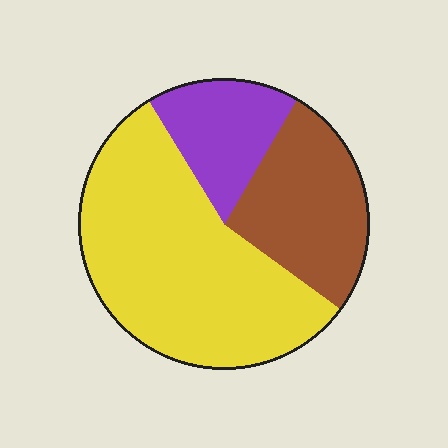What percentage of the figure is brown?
Brown covers 27% of the figure.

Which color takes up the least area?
Purple, at roughly 15%.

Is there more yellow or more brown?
Yellow.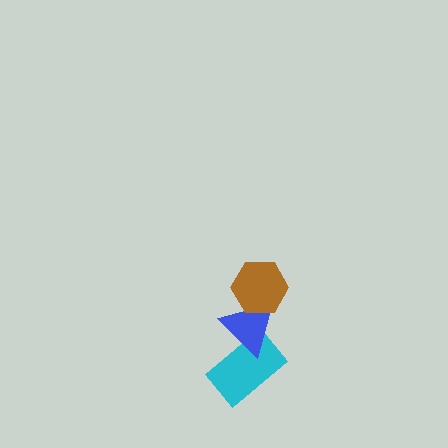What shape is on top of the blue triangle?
The brown hexagon is on top of the blue triangle.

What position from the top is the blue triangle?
The blue triangle is 2nd from the top.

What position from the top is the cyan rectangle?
The cyan rectangle is 3rd from the top.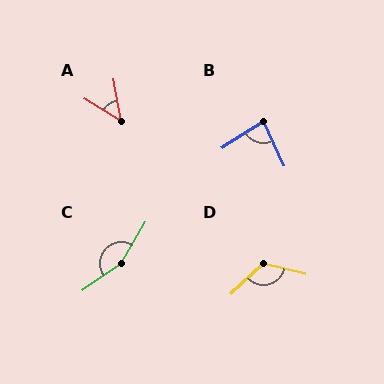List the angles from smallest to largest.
A (48°), B (82°), D (123°), C (155°).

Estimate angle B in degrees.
Approximately 82 degrees.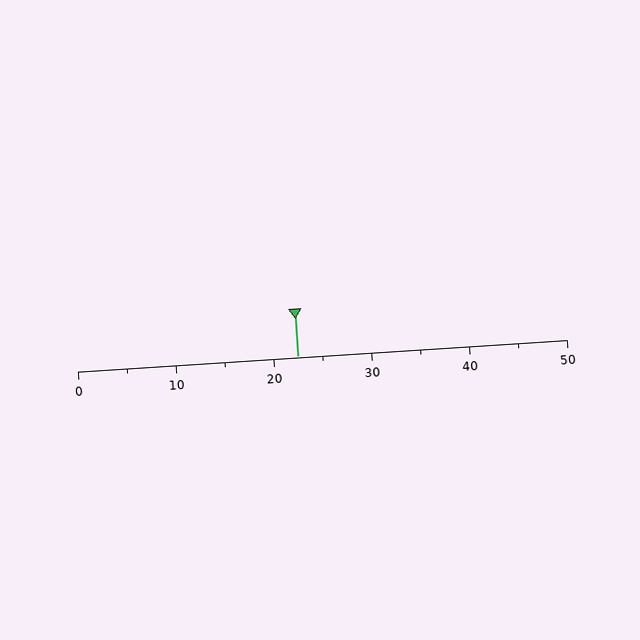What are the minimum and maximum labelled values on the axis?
The axis runs from 0 to 50.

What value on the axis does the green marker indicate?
The marker indicates approximately 22.5.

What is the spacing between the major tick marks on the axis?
The major ticks are spaced 10 apart.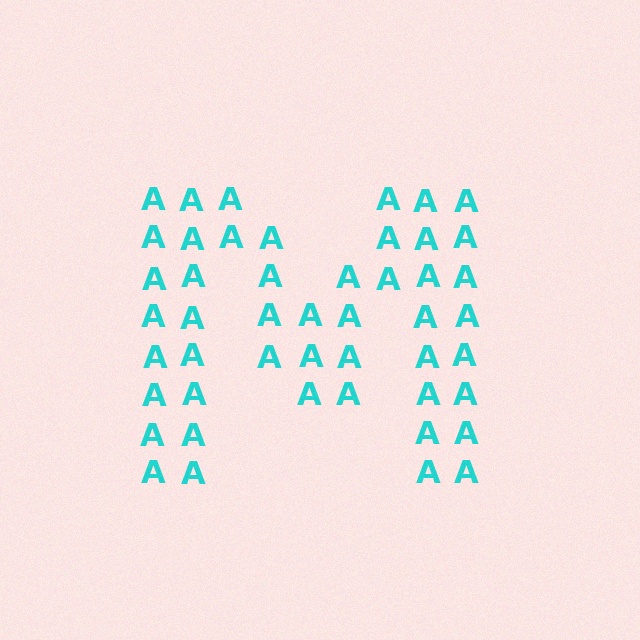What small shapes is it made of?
It is made of small letter A's.